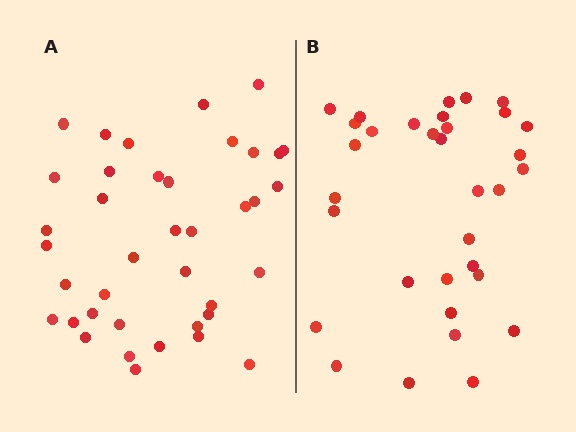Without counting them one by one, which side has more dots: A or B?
Region A (the left region) has more dots.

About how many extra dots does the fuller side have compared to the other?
Region A has about 6 more dots than region B.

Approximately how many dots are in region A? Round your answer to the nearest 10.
About 40 dots. (The exact count is 39, which rounds to 40.)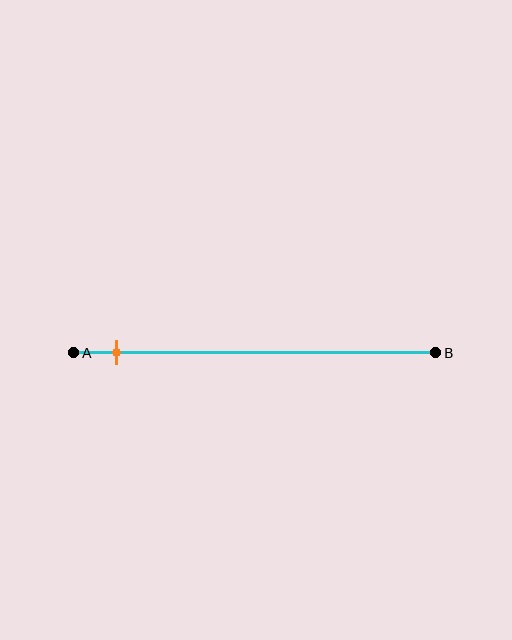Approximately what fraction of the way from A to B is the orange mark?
The orange mark is approximately 10% of the way from A to B.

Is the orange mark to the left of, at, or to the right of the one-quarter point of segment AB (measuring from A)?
The orange mark is to the left of the one-quarter point of segment AB.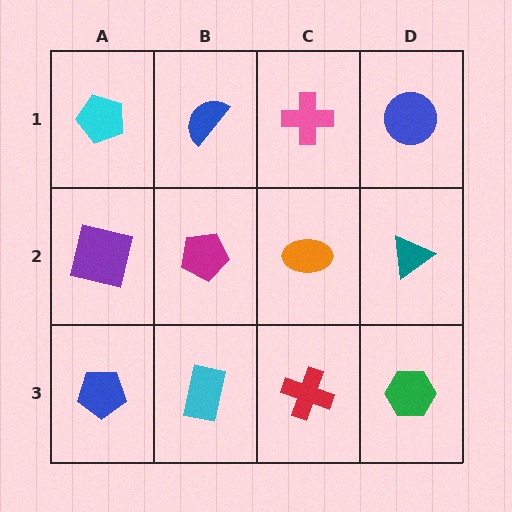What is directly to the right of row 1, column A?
A blue semicircle.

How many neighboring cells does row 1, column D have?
2.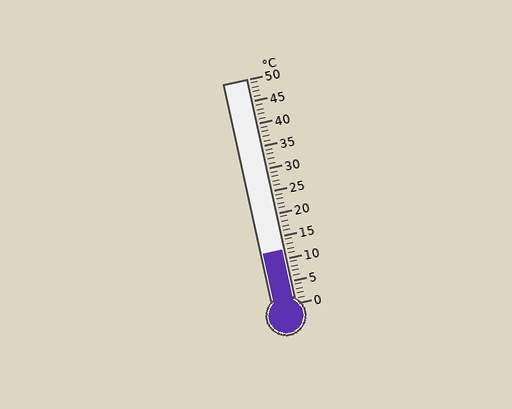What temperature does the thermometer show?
The thermometer shows approximately 12°C.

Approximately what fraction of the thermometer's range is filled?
The thermometer is filled to approximately 25% of its range.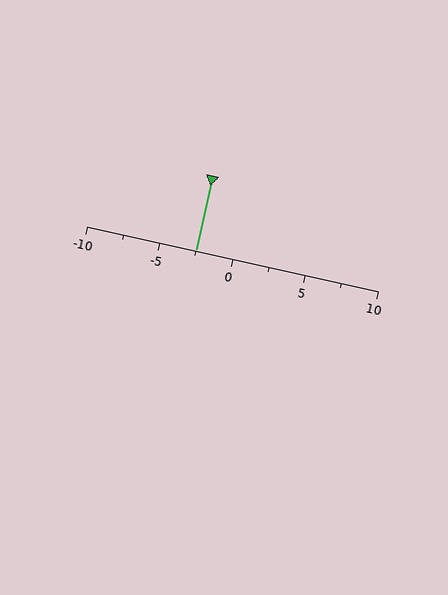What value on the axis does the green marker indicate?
The marker indicates approximately -2.5.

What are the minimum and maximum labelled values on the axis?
The axis runs from -10 to 10.